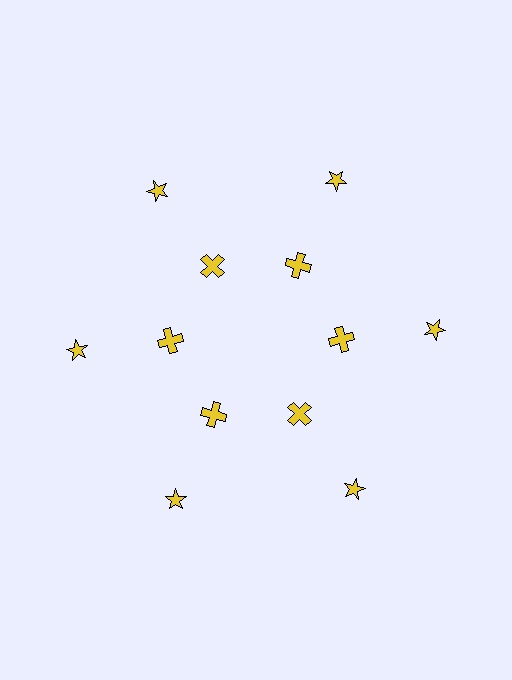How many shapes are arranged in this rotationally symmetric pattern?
There are 12 shapes, arranged in 6 groups of 2.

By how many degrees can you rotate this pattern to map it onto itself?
The pattern maps onto itself every 60 degrees of rotation.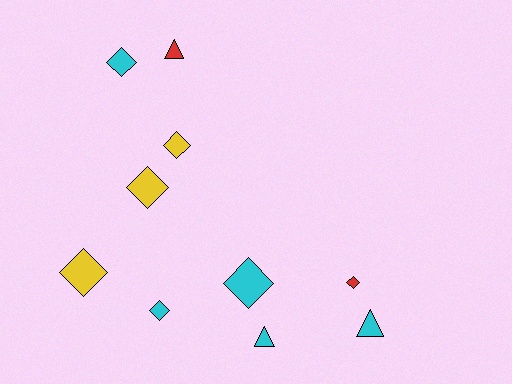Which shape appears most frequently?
Diamond, with 7 objects.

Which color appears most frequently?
Cyan, with 5 objects.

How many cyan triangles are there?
There are 2 cyan triangles.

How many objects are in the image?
There are 10 objects.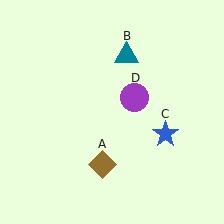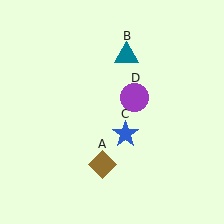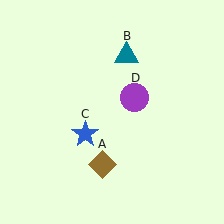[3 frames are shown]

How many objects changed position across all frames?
1 object changed position: blue star (object C).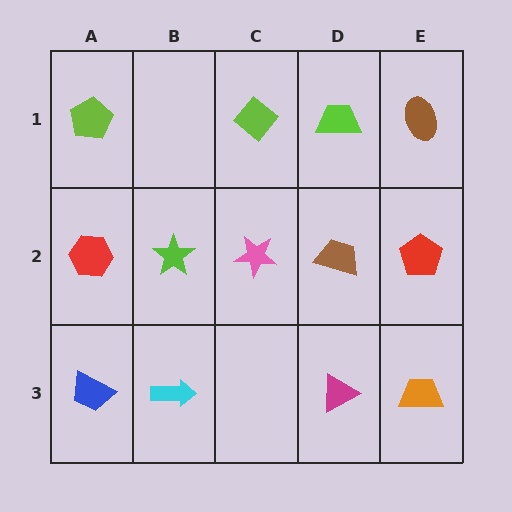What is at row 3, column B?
A cyan arrow.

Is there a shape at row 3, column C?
No, that cell is empty.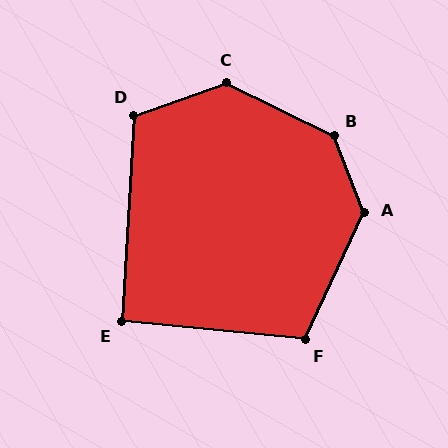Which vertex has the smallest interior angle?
E, at approximately 92 degrees.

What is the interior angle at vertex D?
Approximately 113 degrees (obtuse).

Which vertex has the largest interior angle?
B, at approximately 138 degrees.